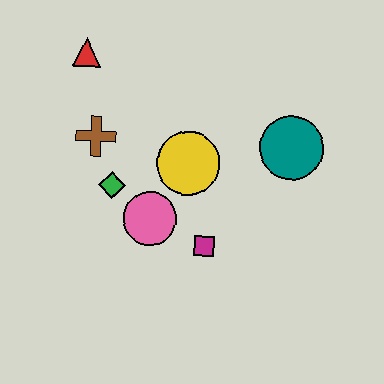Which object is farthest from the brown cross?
The teal circle is farthest from the brown cross.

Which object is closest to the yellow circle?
The pink circle is closest to the yellow circle.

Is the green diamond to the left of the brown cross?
No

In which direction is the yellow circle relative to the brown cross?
The yellow circle is to the right of the brown cross.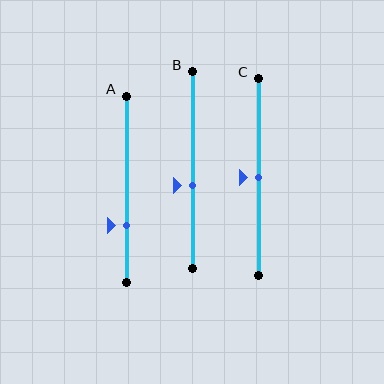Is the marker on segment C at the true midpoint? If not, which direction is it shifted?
Yes, the marker on segment C is at the true midpoint.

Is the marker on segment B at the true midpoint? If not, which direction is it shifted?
No, the marker on segment B is shifted downward by about 8% of the segment length.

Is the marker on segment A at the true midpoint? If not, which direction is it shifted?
No, the marker on segment A is shifted downward by about 19% of the segment length.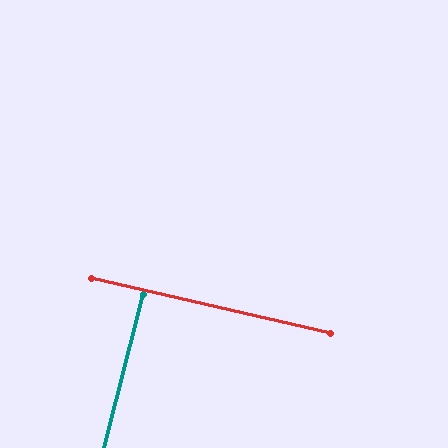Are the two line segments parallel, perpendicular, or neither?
Perpendicular — they meet at approximately 89°.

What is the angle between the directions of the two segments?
Approximately 89 degrees.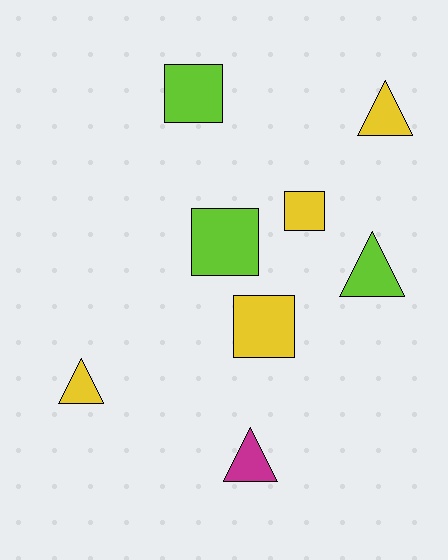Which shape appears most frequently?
Square, with 4 objects.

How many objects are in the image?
There are 8 objects.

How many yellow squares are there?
There are 2 yellow squares.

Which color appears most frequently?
Yellow, with 4 objects.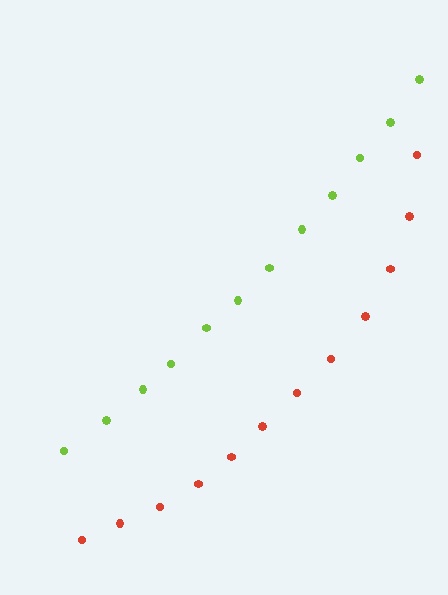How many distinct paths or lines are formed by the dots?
There are 2 distinct paths.